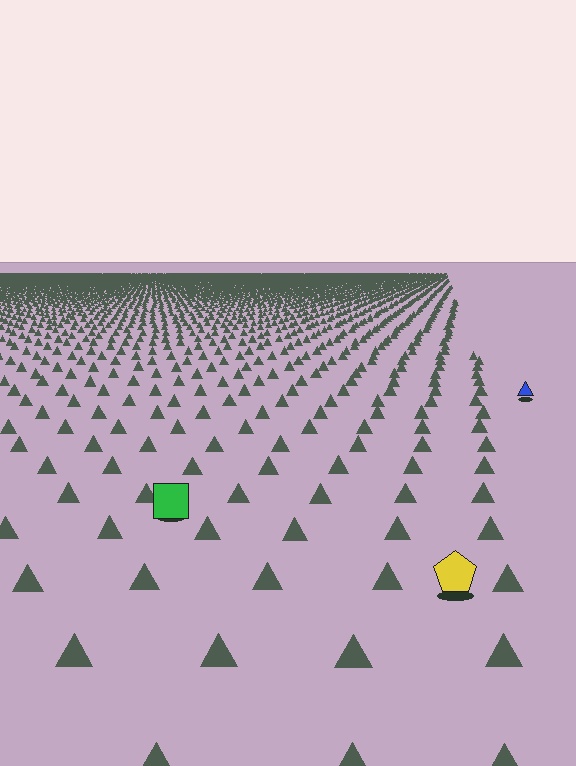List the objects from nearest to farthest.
From nearest to farthest: the yellow pentagon, the green square, the blue triangle.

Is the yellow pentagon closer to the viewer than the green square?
Yes. The yellow pentagon is closer — you can tell from the texture gradient: the ground texture is coarser near it.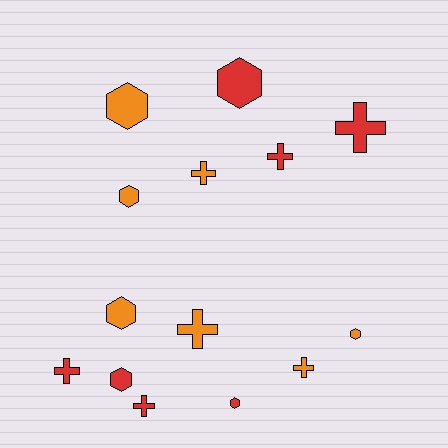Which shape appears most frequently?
Hexagon, with 7 objects.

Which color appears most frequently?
Orange, with 7 objects.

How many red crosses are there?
There are 4 red crosses.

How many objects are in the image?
There are 14 objects.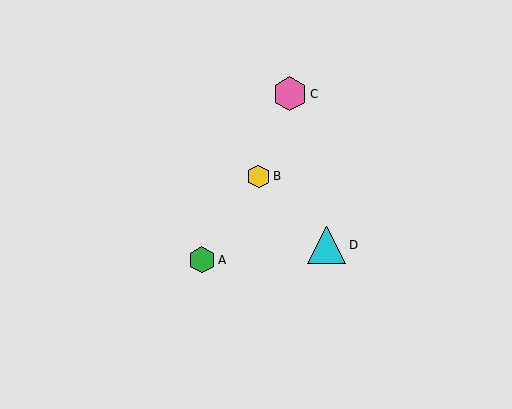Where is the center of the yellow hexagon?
The center of the yellow hexagon is at (259, 176).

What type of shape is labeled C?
Shape C is a pink hexagon.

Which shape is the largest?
The cyan triangle (labeled D) is the largest.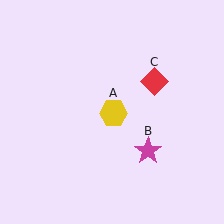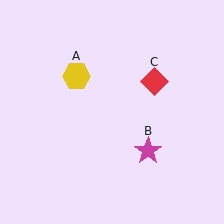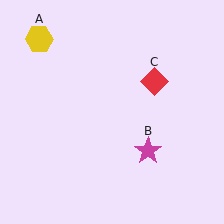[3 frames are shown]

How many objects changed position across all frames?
1 object changed position: yellow hexagon (object A).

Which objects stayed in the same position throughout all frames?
Magenta star (object B) and red diamond (object C) remained stationary.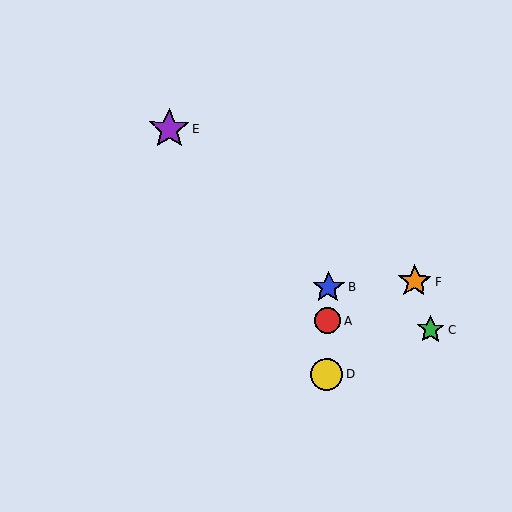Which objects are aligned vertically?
Objects A, B, D are aligned vertically.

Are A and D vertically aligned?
Yes, both are at x≈328.